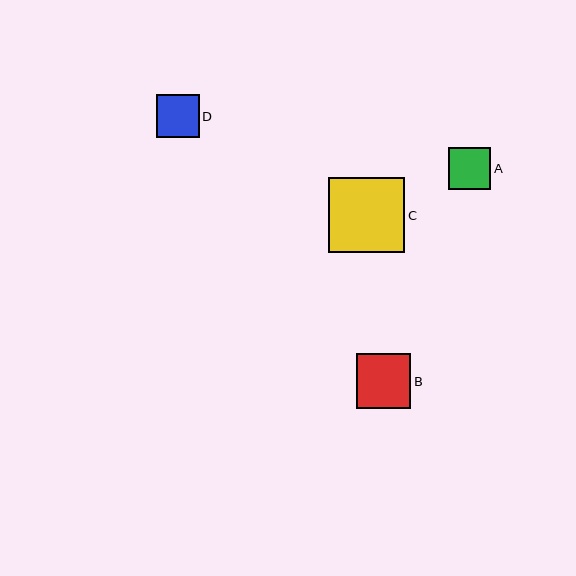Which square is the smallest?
Square A is the smallest with a size of approximately 42 pixels.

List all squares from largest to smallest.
From largest to smallest: C, B, D, A.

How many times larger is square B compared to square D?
Square B is approximately 1.3 times the size of square D.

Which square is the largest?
Square C is the largest with a size of approximately 76 pixels.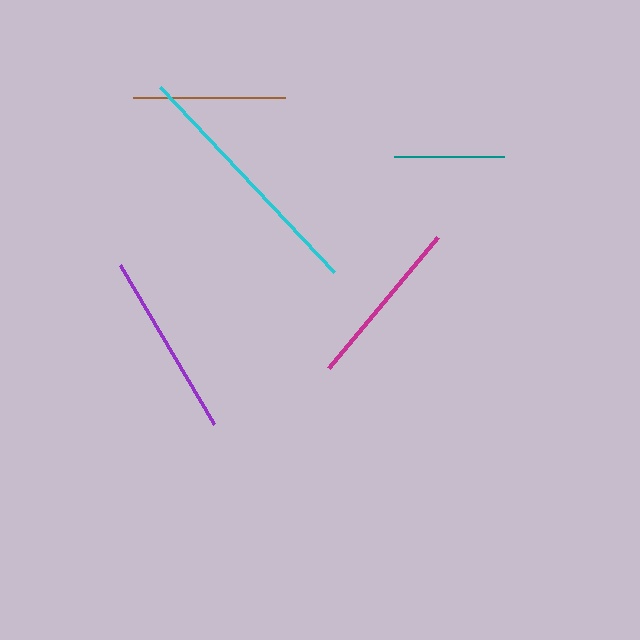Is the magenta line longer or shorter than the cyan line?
The cyan line is longer than the magenta line.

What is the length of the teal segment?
The teal segment is approximately 110 pixels long.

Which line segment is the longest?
The cyan line is the longest at approximately 254 pixels.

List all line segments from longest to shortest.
From longest to shortest: cyan, purple, magenta, brown, teal.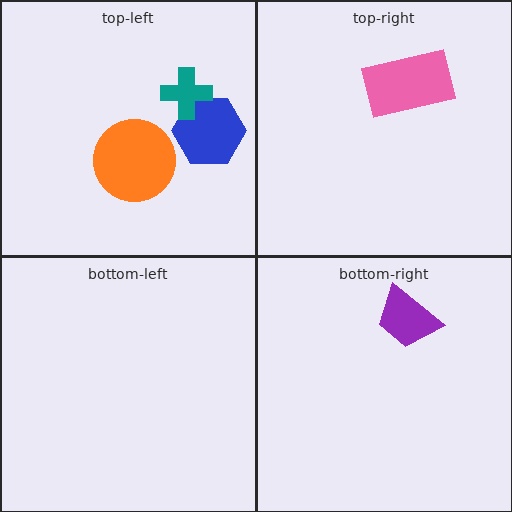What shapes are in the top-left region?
The blue hexagon, the orange circle, the teal cross.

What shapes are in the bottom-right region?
The purple trapezoid.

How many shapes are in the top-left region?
3.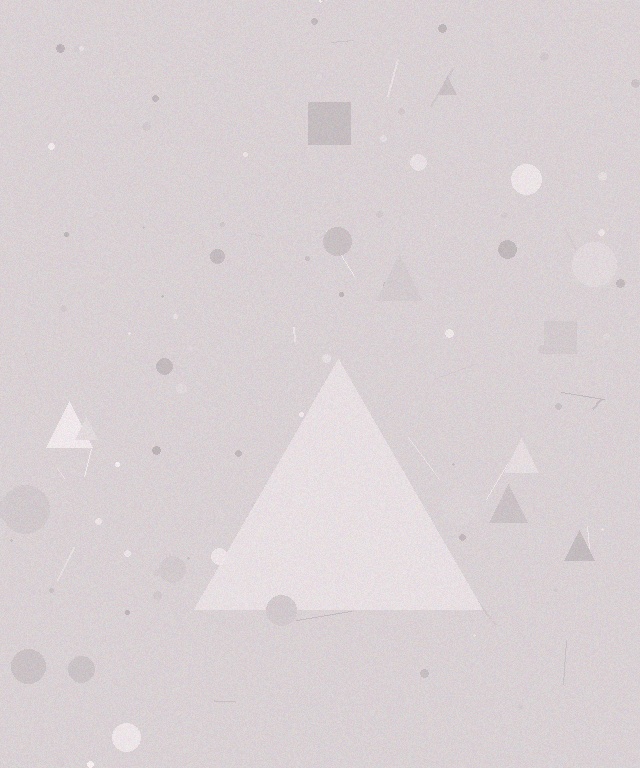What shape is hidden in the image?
A triangle is hidden in the image.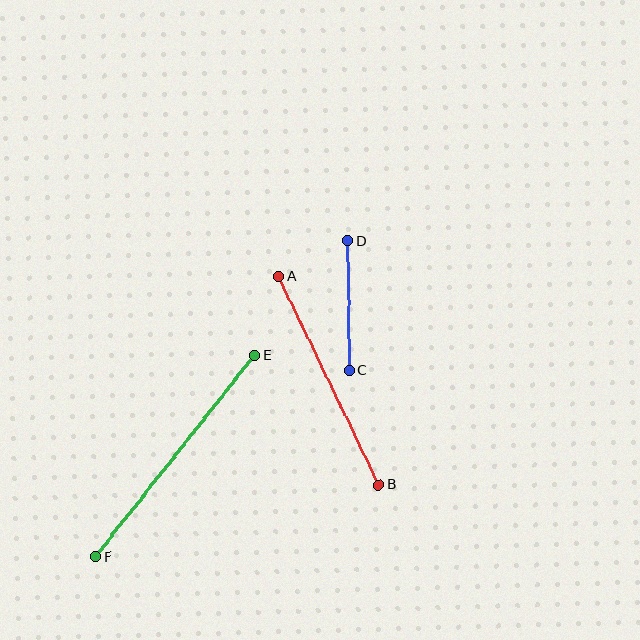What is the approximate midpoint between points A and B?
The midpoint is at approximately (329, 381) pixels.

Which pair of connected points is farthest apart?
Points E and F are farthest apart.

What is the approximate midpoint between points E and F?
The midpoint is at approximately (175, 456) pixels.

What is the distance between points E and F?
The distance is approximately 257 pixels.